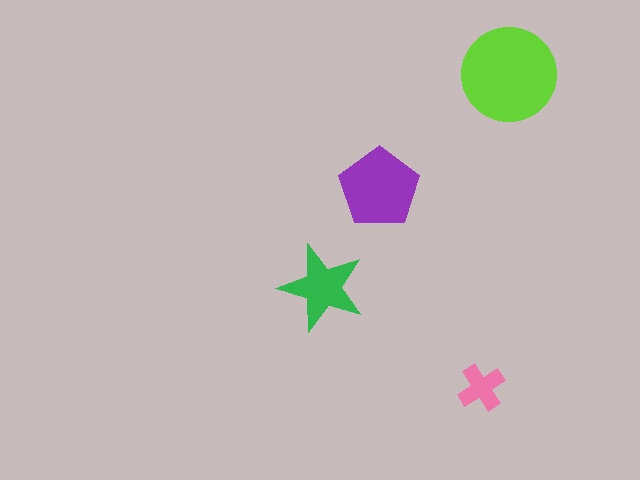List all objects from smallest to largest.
The pink cross, the green star, the purple pentagon, the lime circle.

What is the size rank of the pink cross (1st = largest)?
4th.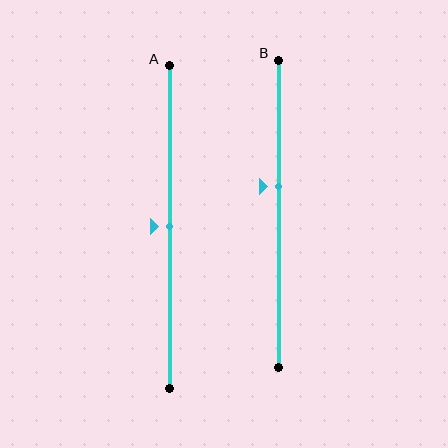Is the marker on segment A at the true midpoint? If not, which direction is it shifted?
Yes, the marker on segment A is at the true midpoint.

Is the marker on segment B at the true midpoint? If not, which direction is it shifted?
No, the marker on segment B is shifted upward by about 9% of the segment length.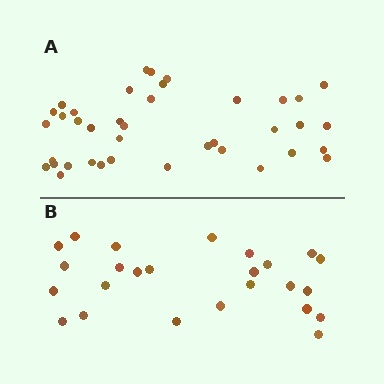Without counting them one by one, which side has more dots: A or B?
Region A (the top region) has more dots.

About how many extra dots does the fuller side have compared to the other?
Region A has approximately 15 more dots than region B.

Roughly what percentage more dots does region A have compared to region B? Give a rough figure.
About 55% more.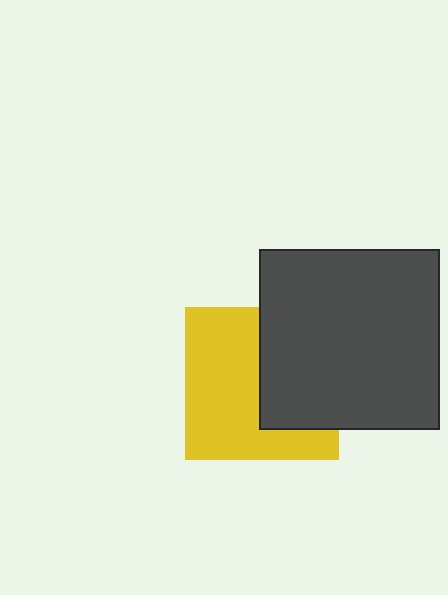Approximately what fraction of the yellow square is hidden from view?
Roughly 42% of the yellow square is hidden behind the dark gray square.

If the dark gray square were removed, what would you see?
You would see the complete yellow square.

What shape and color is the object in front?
The object in front is a dark gray square.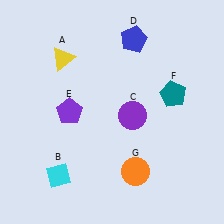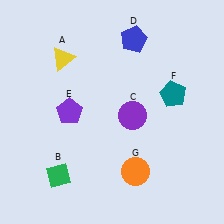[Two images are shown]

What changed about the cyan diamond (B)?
In Image 1, B is cyan. In Image 2, it changed to green.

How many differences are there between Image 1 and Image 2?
There is 1 difference between the two images.